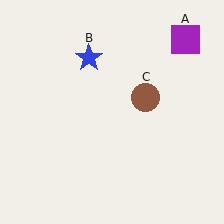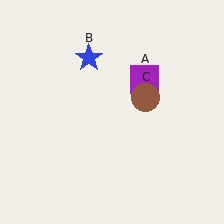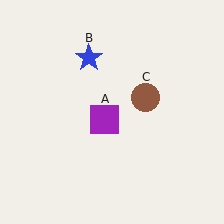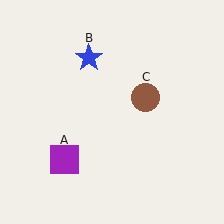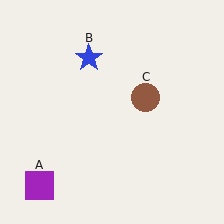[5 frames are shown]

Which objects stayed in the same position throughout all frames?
Blue star (object B) and brown circle (object C) remained stationary.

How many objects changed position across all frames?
1 object changed position: purple square (object A).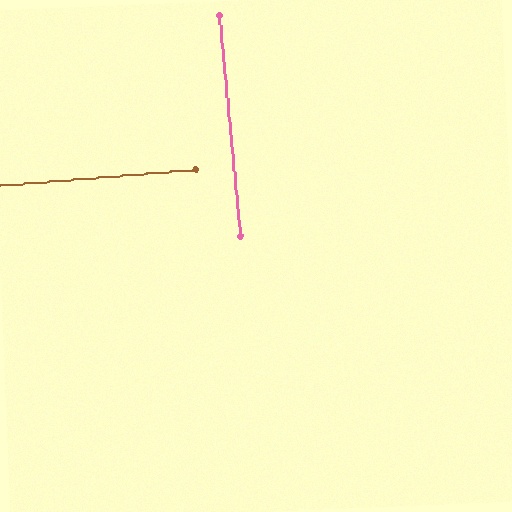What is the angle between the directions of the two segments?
Approximately 89 degrees.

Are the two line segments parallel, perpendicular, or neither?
Perpendicular — they meet at approximately 89°.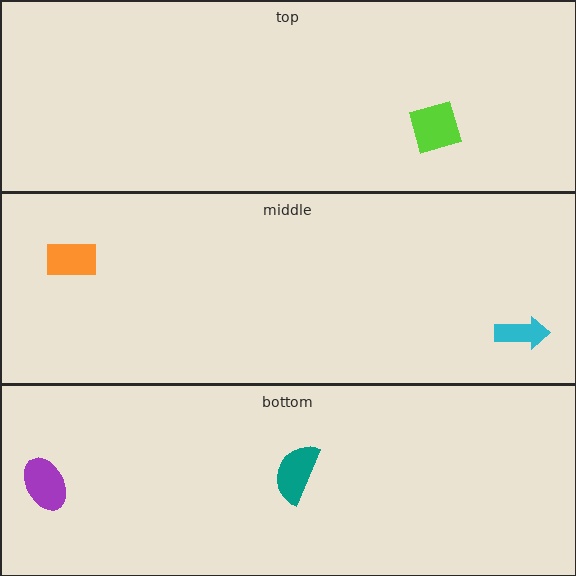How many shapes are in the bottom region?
2.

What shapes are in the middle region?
The orange rectangle, the cyan arrow.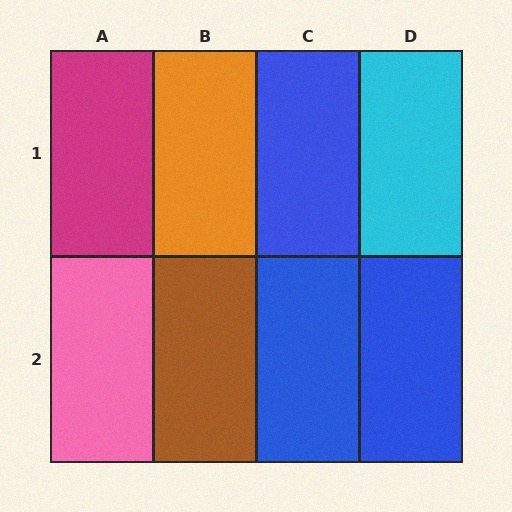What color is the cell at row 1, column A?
Magenta.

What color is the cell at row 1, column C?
Blue.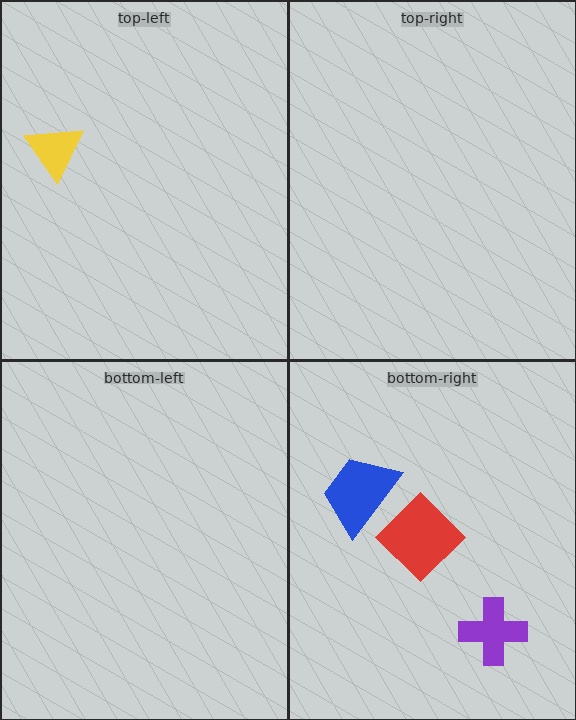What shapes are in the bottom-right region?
The blue trapezoid, the purple cross, the red diamond.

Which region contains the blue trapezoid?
The bottom-right region.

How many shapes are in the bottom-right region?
3.